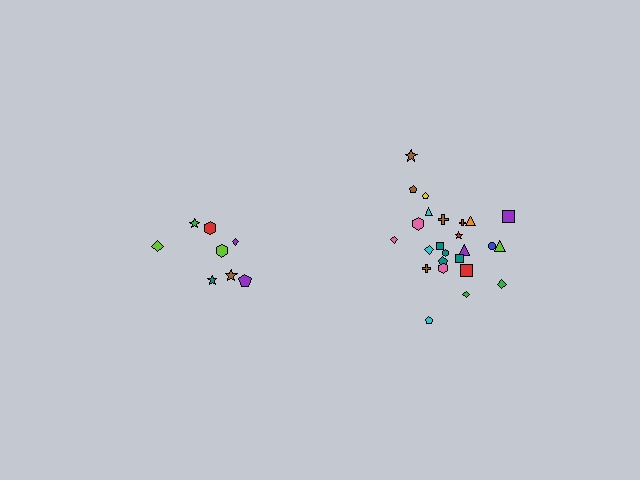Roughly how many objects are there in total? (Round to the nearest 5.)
Roughly 35 objects in total.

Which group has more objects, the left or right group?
The right group.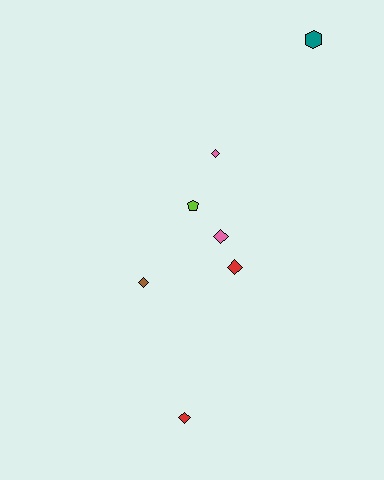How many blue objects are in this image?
There are no blue objects.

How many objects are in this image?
There are 7 objects.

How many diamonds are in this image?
There are 5 diamonds.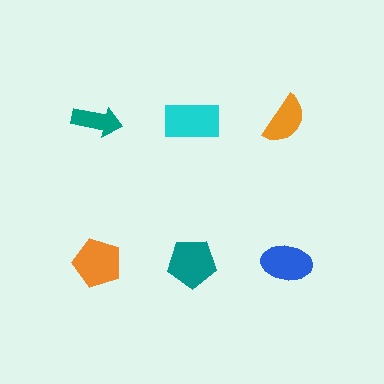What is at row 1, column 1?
A teal arrow.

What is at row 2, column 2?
A teal pentagon.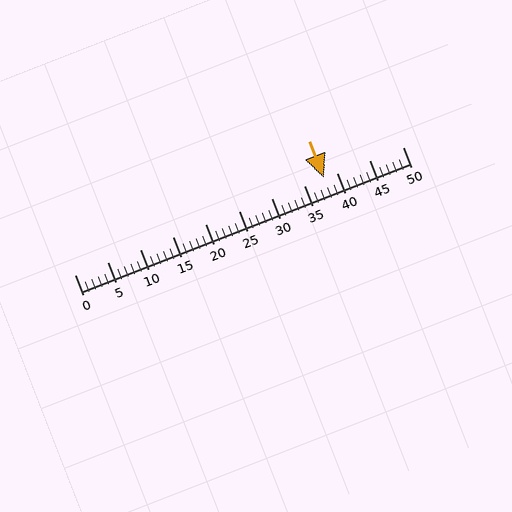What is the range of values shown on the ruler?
The ruler shows values from 0 to 50.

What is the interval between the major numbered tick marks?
The major tick marks are spaced 5 units apart.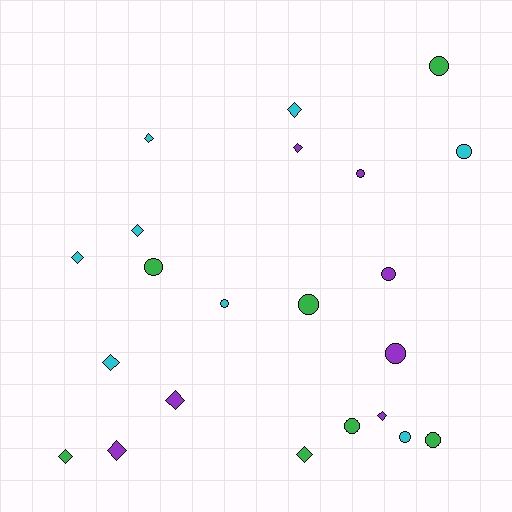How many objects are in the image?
There are 22 objects.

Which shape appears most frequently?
Diamond, with 11 objects.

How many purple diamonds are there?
There are 4 purple diamonds.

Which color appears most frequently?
Cyan, with 8 objects.